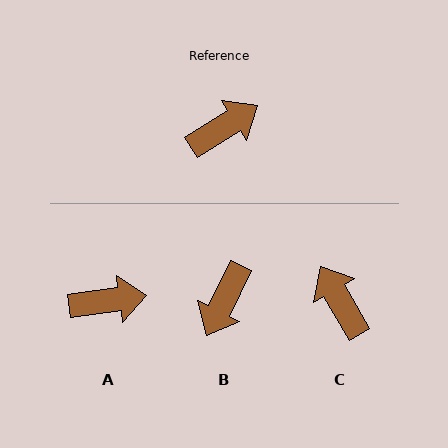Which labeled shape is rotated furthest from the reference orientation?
B, about 148 degrees away.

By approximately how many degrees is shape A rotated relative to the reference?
Approximately 24 degrees clockwise.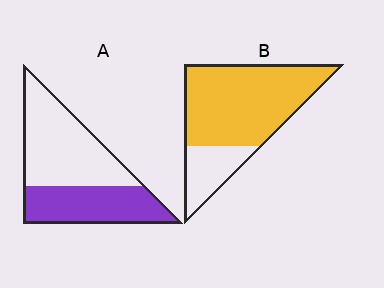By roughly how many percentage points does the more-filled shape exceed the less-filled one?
By roughly 35 percentage points (B over A).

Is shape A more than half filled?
No.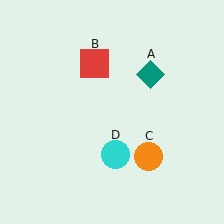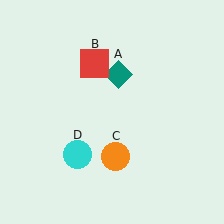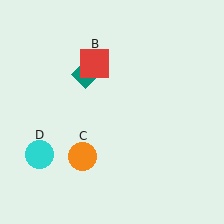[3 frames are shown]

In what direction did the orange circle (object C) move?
The orange circle (object C) moved left.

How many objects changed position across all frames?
3 objects changed position: teal diamond (object A), orange circle (object C), cyan circle (object D).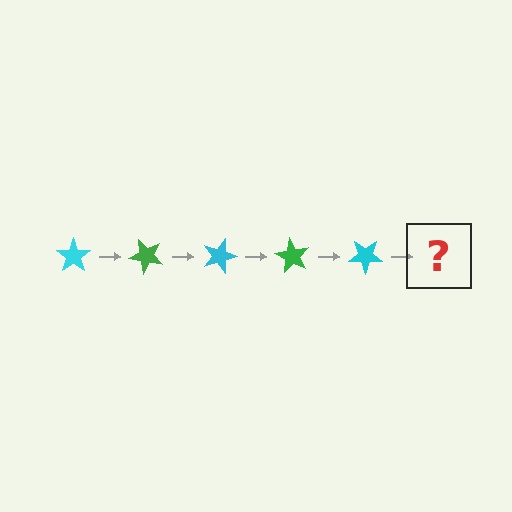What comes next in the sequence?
The next element should be a green star, rotated 225 degrees from the start.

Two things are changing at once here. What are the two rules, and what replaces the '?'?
The two rules are that it rotates 45 degrees each step and the color cycles through cyan and green. The '?' should be a green star, rotated 225 degrees from the start.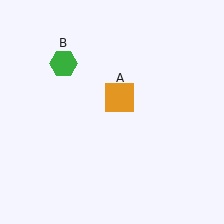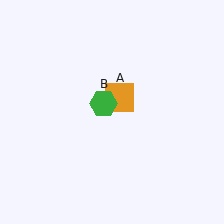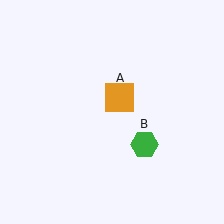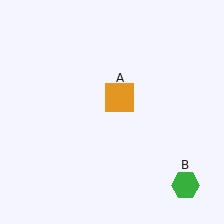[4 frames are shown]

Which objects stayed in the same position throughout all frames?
Orange square (object A) remained stationary.